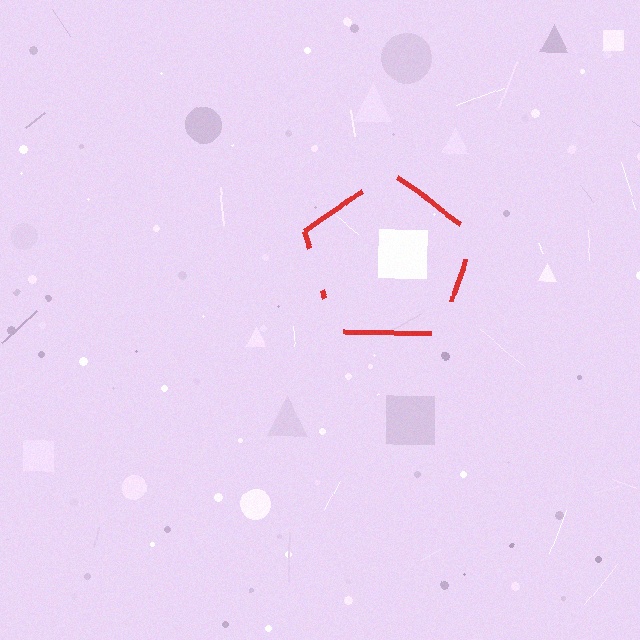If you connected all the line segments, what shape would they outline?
They would outline a pentagon.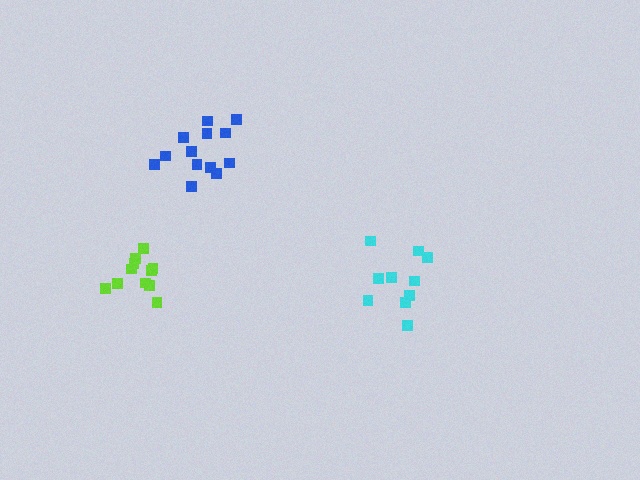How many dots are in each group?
Group 1: 13 dots, Group 2: 10 dots, Group 3: 11 dots (34 total).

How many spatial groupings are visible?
There are 3 spatial groupings.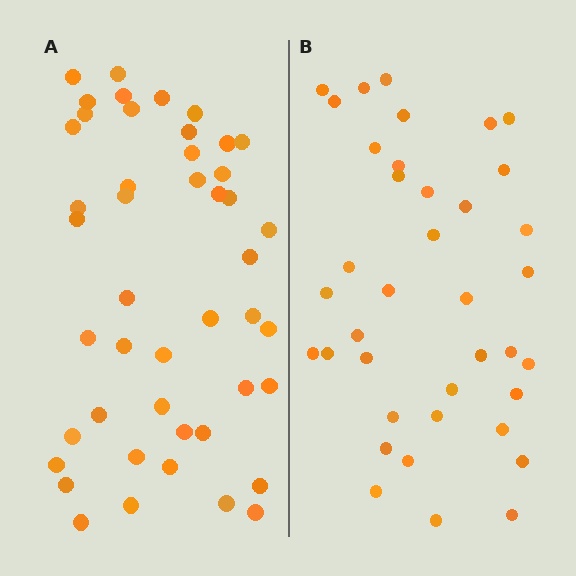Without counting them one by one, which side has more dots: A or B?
Region A (the left region) has more dots.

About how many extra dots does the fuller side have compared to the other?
Region A has roughly 8 or so more dots than region B.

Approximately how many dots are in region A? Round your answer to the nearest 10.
About 50 dots. (The exact count is 46, which rounds to 50.)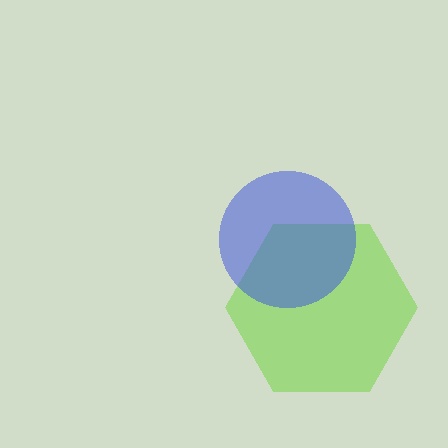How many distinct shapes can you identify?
There are 2 distinct shapes: a lime hexagon, a blue circle.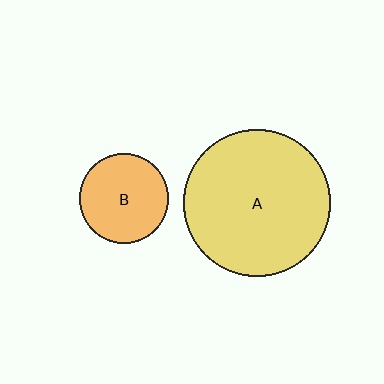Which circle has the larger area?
Circle A (yellow).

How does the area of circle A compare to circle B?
Approximately 2.7 times.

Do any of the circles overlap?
No, none of the circles overlap.